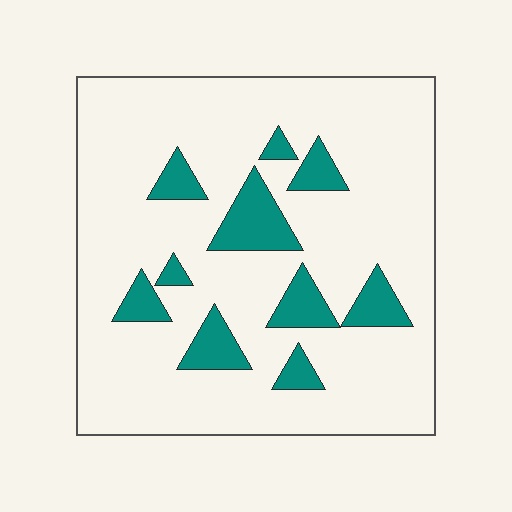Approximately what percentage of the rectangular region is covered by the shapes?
Approximately 15%.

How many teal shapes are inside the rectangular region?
10.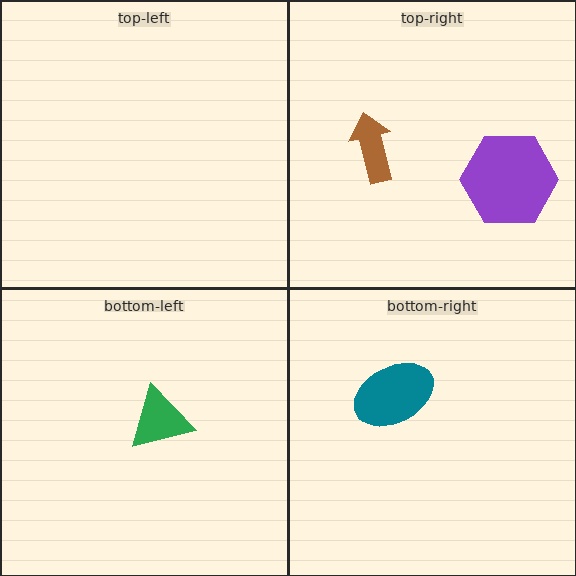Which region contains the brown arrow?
The top-right region.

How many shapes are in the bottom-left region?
1.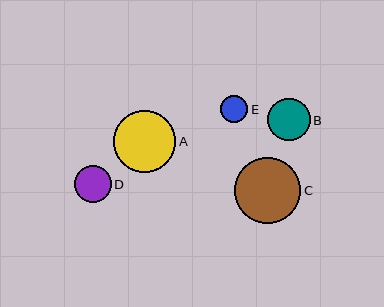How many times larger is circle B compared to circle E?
Circle B is approximately 1.6 times the size of circle E.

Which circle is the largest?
Circle C is the largest with a size of approximately 66 pixels.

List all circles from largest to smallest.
From largest to smallest: C, A, B, D, E.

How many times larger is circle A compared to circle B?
Circle A is approximately 1.5 times the size of circle B.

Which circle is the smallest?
Circle E is the smallest with a size of approximately 27 pixels.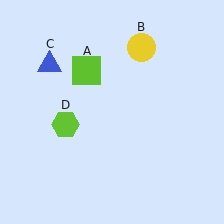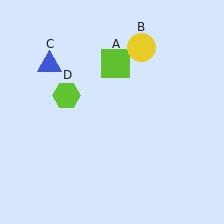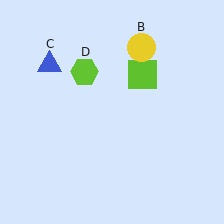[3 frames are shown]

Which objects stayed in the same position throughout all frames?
Yellow circle (object B) and blue triangle (object C) remained stationary.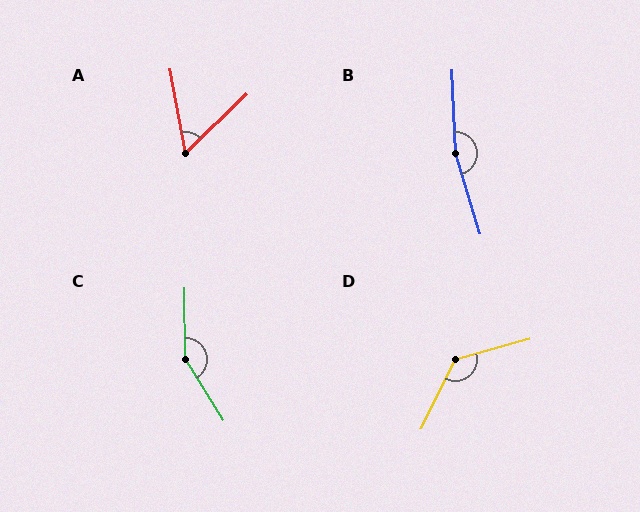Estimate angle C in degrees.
Approximately 148 degrees.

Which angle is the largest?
B, at approximately 165 degrees.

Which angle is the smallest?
A, at approximately 56 degrees.